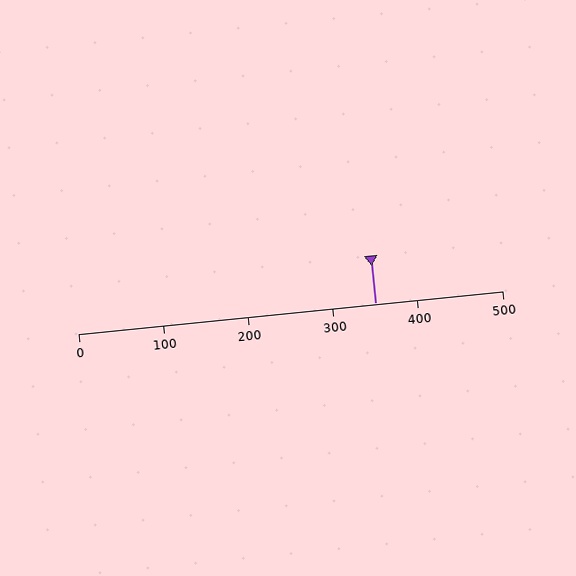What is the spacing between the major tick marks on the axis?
The major ticks are spaced 100 apart.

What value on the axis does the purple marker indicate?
The marker indicates approximately 350.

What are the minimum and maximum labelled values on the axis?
The axis runs from 0 to 500.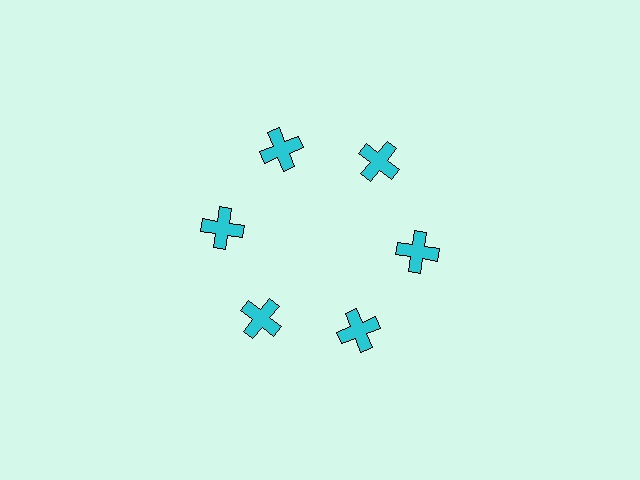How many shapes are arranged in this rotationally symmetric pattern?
There are 6 shapes, arranged in 6 groups of 1.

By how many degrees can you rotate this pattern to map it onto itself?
The pattern maps onto itself every 60 degrees of rotation.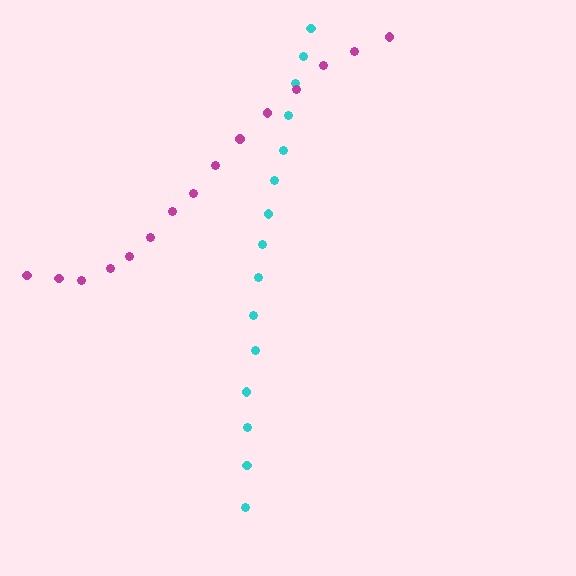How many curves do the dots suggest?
There are 2 distinct paths.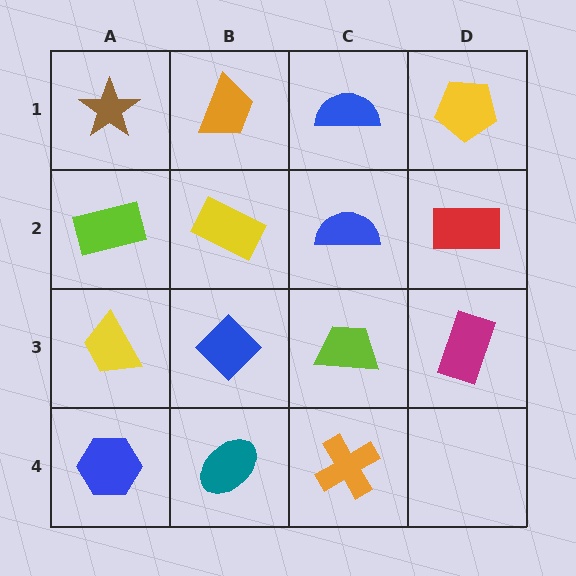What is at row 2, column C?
A blue semicircle.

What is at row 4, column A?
A blue hexagon.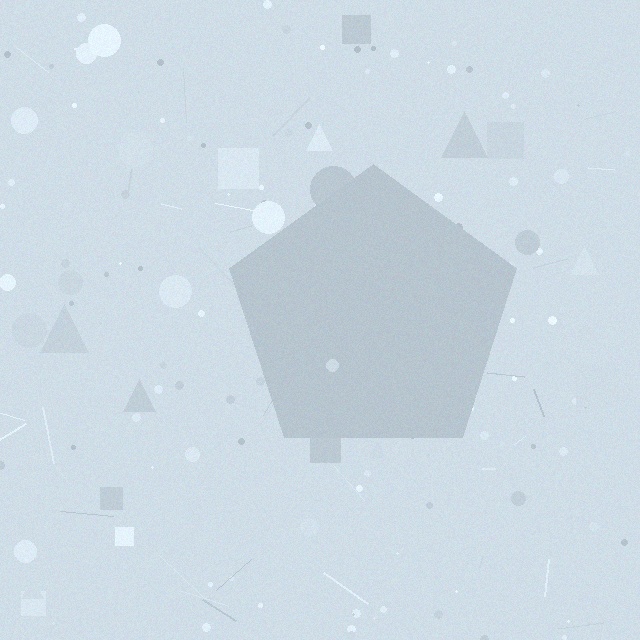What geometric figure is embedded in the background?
A pentagon is embedded in the background.